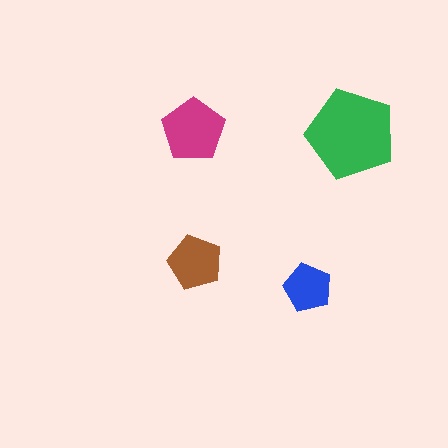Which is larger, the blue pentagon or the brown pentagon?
The brown one.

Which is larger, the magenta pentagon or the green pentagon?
The green one.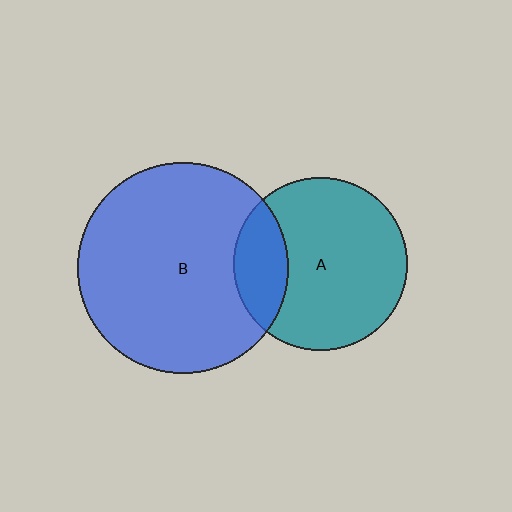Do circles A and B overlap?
Yes.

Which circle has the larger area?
Circle B (blue).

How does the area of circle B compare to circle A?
Approximately 1.5 times.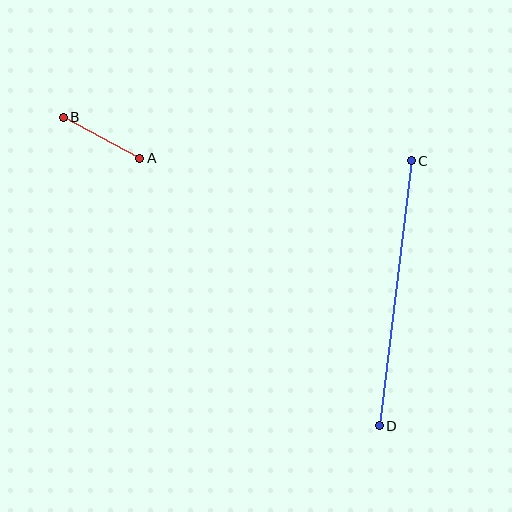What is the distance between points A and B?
The distance is approximately 87 pixels.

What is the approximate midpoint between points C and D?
The midpoint is at approximately (395, 293) pixels.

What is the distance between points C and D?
The distance is approximately 267 pixels.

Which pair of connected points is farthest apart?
Points C and D are farthest apart.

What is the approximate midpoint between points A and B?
The midpoint is at approximately (101, 138) pixels.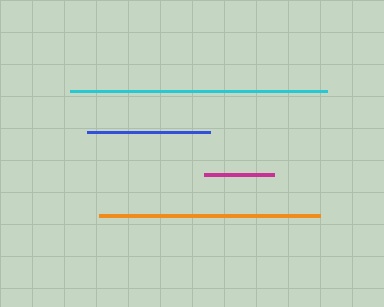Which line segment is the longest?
The cyan line is the longest at approximately 257 pixels.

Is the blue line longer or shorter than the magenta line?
The blue line is longer than the magenta line.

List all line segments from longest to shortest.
From longest to shortest: cyan, orange, blue, magenta.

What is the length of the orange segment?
The orange segment is approximately 221 pixels long.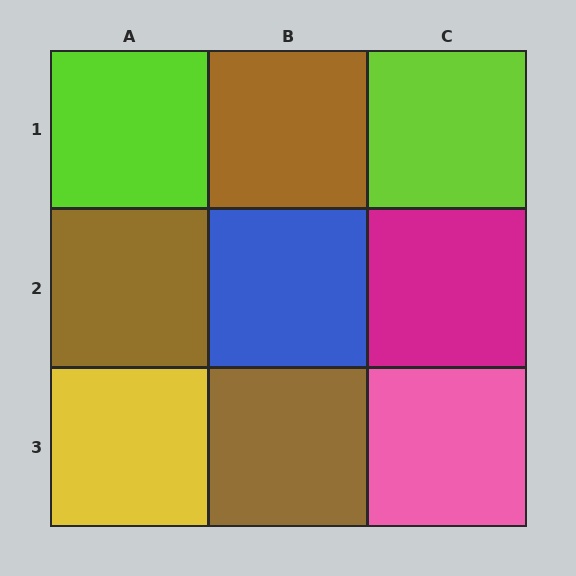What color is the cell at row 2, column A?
Brown.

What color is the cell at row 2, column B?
Blue.